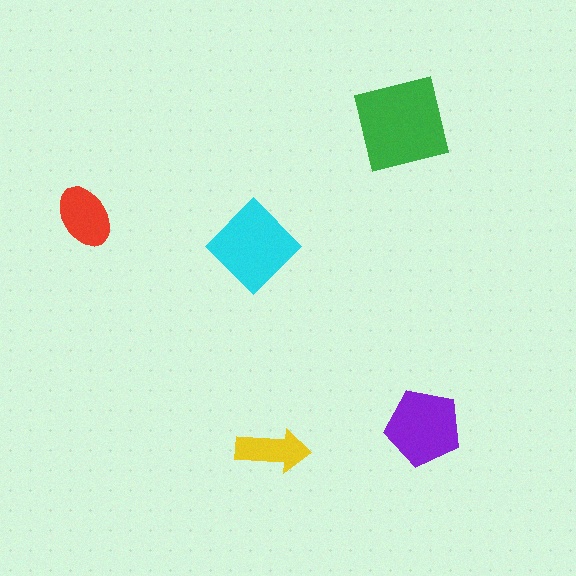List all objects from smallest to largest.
The yellow arrow, the red ellipse, the purple pentagon, the cyan diamond, the green square.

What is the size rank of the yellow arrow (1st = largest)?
5th.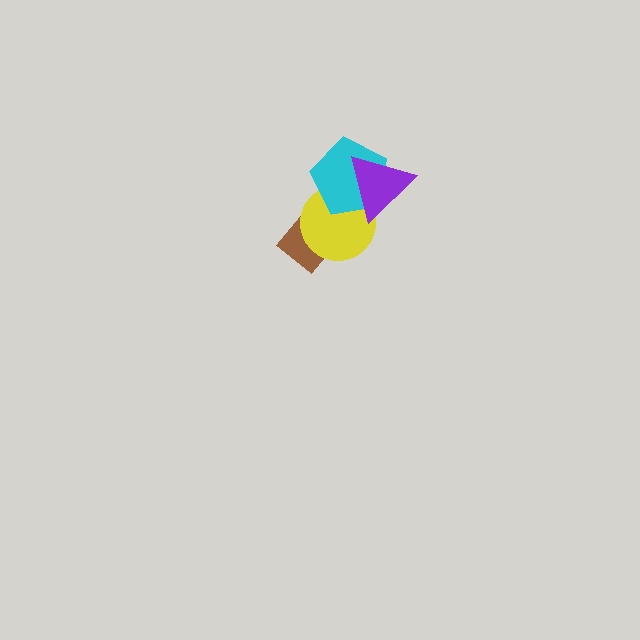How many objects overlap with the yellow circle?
3 objects overlap with the yellow circle.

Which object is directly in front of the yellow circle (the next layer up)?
The cyan pentagon is directly in front of the yellow circle.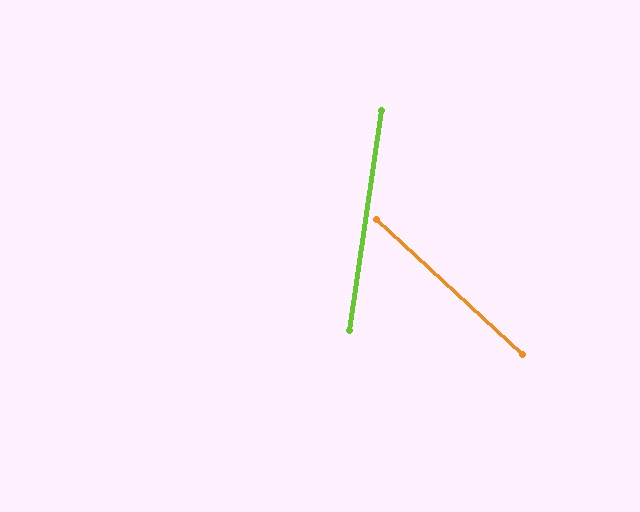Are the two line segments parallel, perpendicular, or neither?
Neither parallel nor perpendicular — they differ by about 55°.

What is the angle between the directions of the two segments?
Approximately 55 degrees.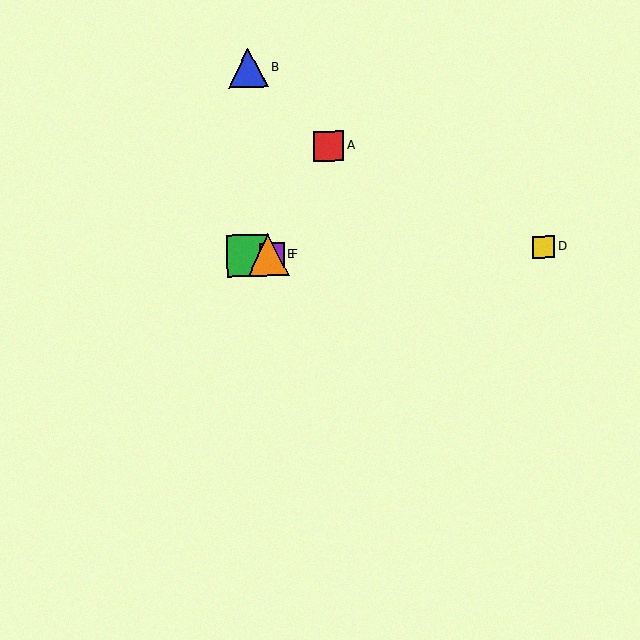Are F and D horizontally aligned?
Yes, both are at y≈255.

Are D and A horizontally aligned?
No, D is at y≈247 and A is at y≈146.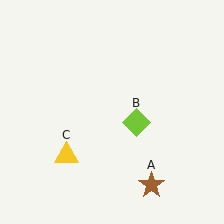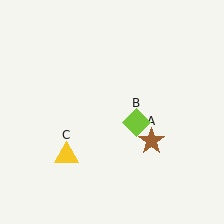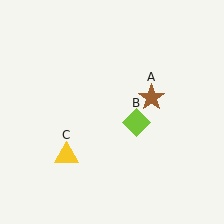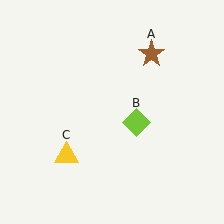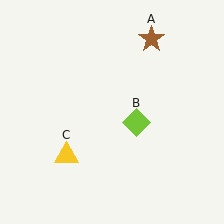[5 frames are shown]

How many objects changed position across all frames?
1 object changed position: brown star (object A).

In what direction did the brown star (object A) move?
The brown star (object A) moved up.